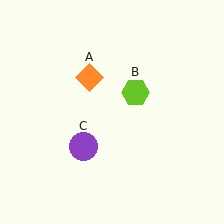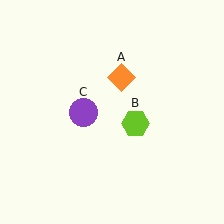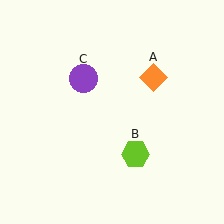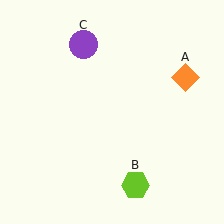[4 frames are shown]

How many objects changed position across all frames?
3 objects changed position: orange diamond (object A), lime hexagon (object B), purple circle (object C).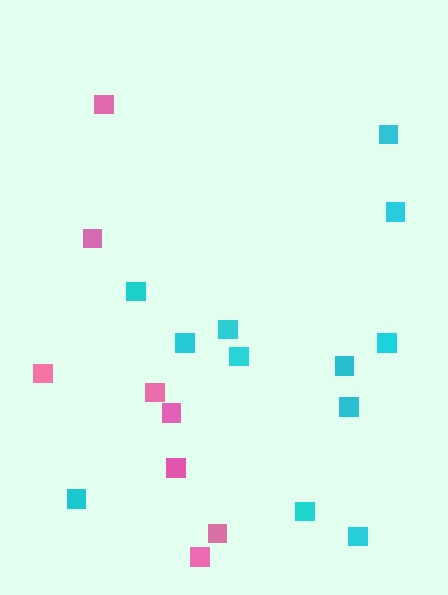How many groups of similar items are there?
There are 2 groups: one group of pink squares (8) and one group of cyan squares (12).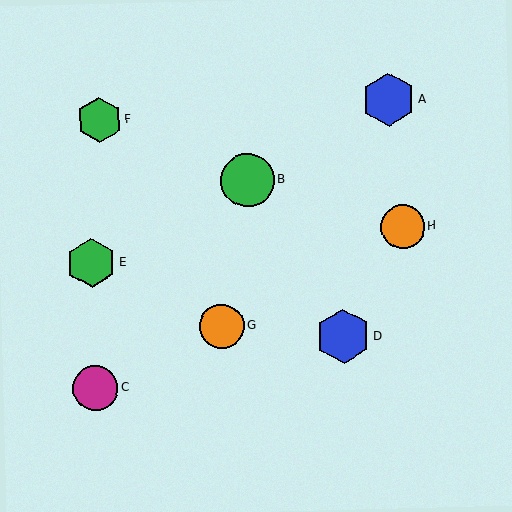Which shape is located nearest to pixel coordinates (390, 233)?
The orange circle (labeled H) at (403, 227) is nearest to that location.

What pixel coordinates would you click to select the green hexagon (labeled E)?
Click at (91, 263) to select the green hexagon E.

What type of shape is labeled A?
Shape A is a blue hexagon.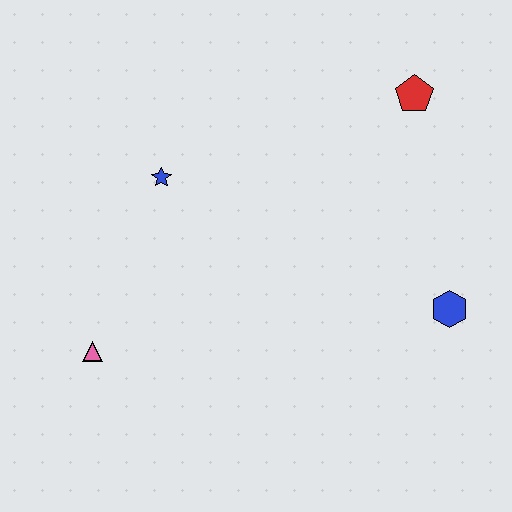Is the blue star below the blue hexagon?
No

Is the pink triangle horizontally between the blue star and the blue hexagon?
No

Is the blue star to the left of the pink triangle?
No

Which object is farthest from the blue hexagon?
The pink triangle is farthest from the blue hexagon.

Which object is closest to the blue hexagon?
The red pentagon is closest to the blue hexagon.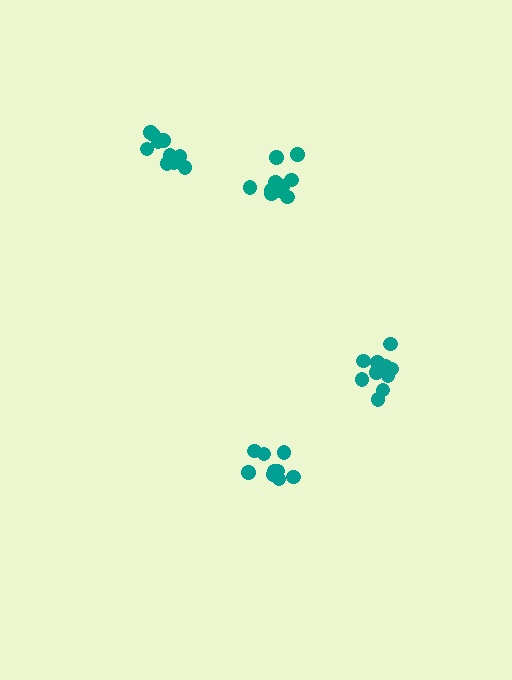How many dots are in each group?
Group 1: 10 dots, Group 2: 12 dots, Group 3: 9 dots, Group 4: 12 dots (43 total).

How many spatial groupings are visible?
There are 4 spatial groupings.